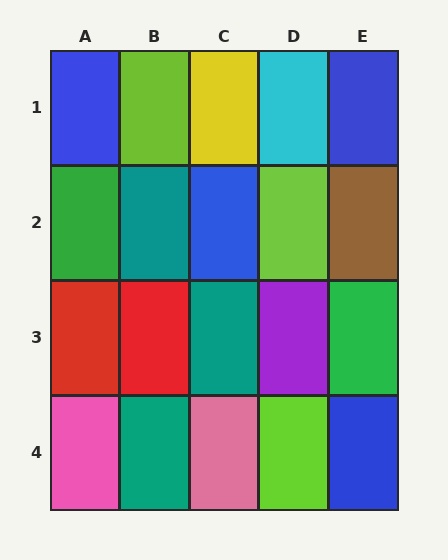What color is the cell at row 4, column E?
Blue.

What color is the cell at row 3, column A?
Red.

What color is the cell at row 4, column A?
Pink.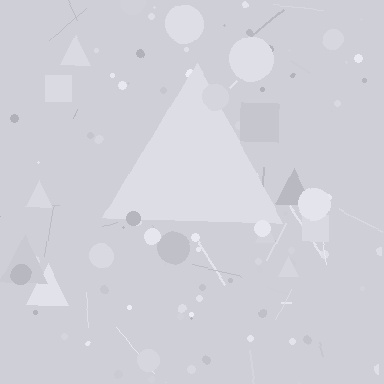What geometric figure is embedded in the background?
A triangle is embedded in the background.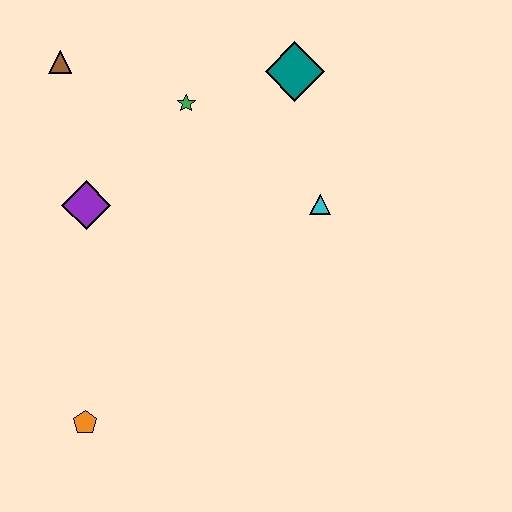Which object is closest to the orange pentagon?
The purple diamond is closest to the orange pentagon.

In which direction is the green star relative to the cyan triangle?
The green star is to the left of the cyan triangle.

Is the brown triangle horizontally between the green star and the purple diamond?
No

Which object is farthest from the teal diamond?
The orange pentagon is farthest from the teal diamond.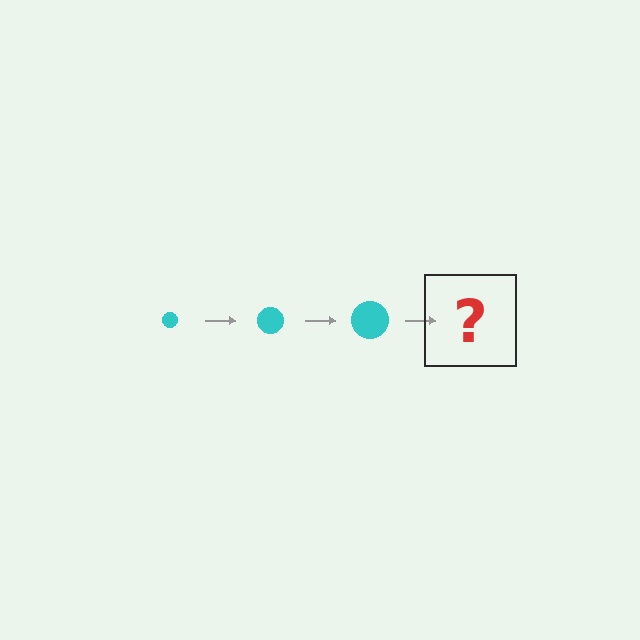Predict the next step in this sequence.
The next step is a cyan circle, larger than the previous one.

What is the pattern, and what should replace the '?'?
The pattern is that the circle gets progressively larger each step. The '?' should be a cyan circle, larger than the previous one.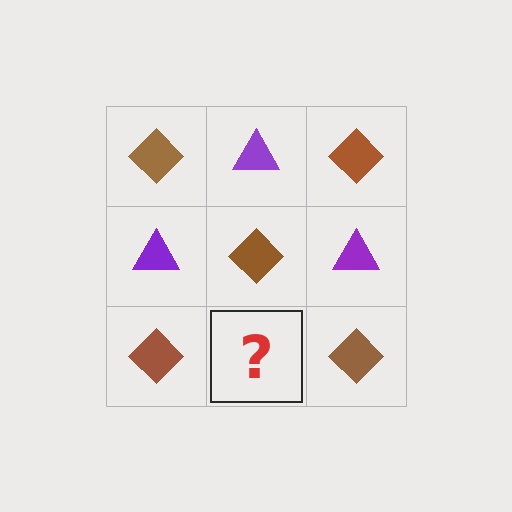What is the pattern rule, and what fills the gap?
The rule is that it alternates brown diamond and purple triangle in a checkerboard pattern. The gap should be filled with a purple triangle.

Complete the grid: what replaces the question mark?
The question mark should be replaced with a purple triangle.